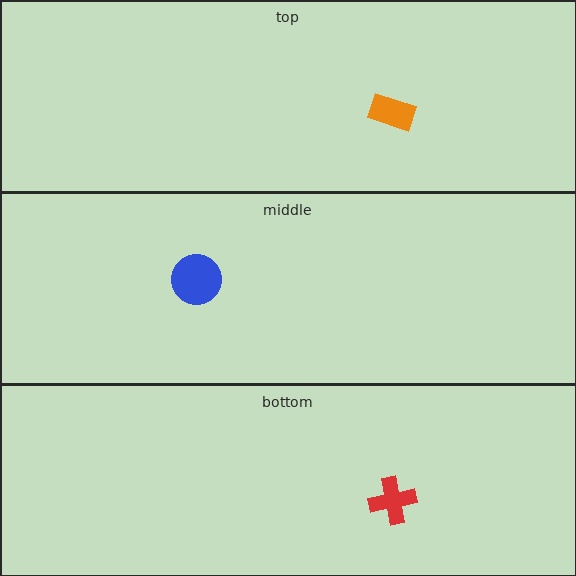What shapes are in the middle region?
The blue circle.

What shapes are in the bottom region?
The red cross.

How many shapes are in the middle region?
1.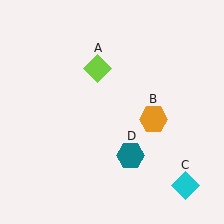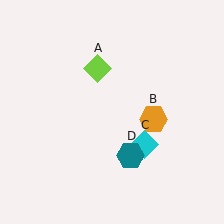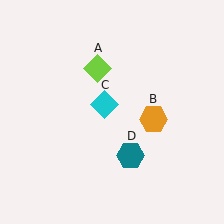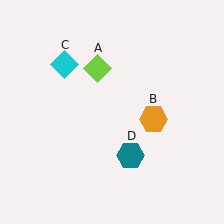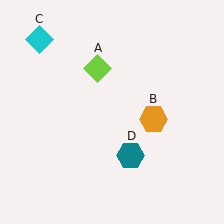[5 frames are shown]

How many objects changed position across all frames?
1 object changed position: cyan diamond (object C).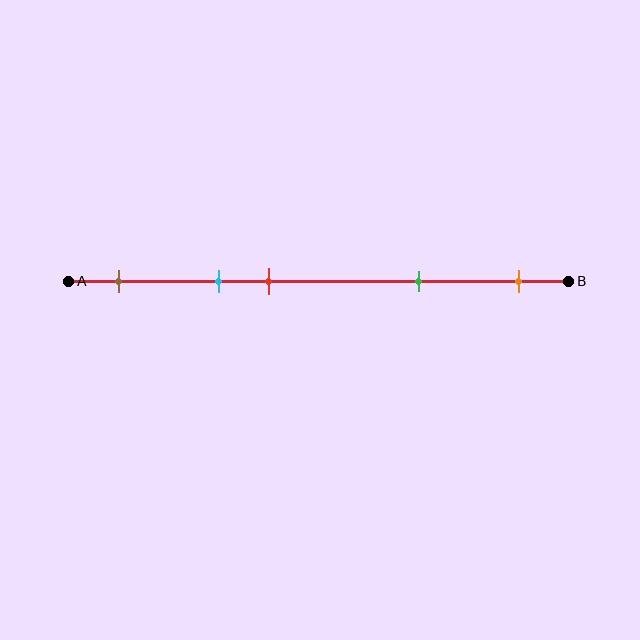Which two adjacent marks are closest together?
The cyan and red marks are the closest adjacent pair.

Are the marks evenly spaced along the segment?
No, the marks are not evenly spaced.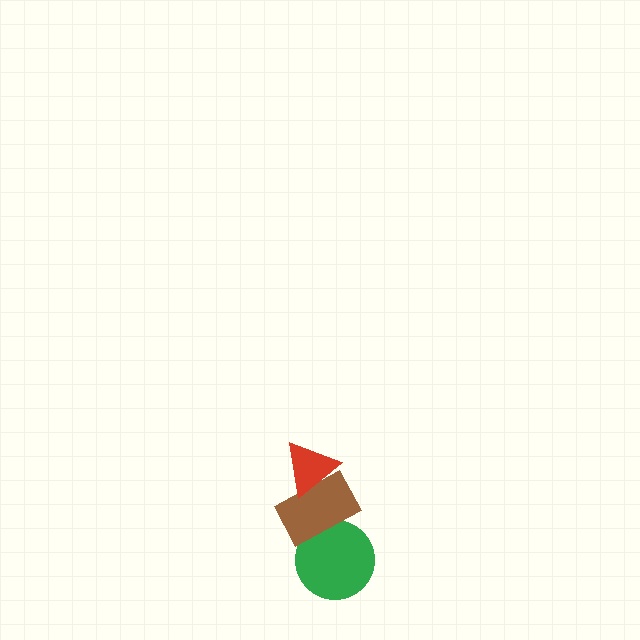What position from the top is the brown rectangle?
The brown rectangle is 2nd from the top.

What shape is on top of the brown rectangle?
The red triangle is on top of the brown rectangle.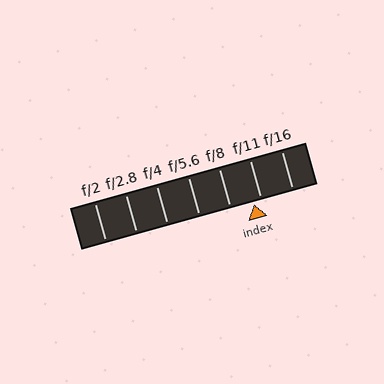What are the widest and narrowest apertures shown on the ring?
The widest aperture shown is f/2 and the narrowest is f/16.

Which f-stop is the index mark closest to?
The index mark is closest to f/11.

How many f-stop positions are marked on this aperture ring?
There are 7 f-stop positions marked.